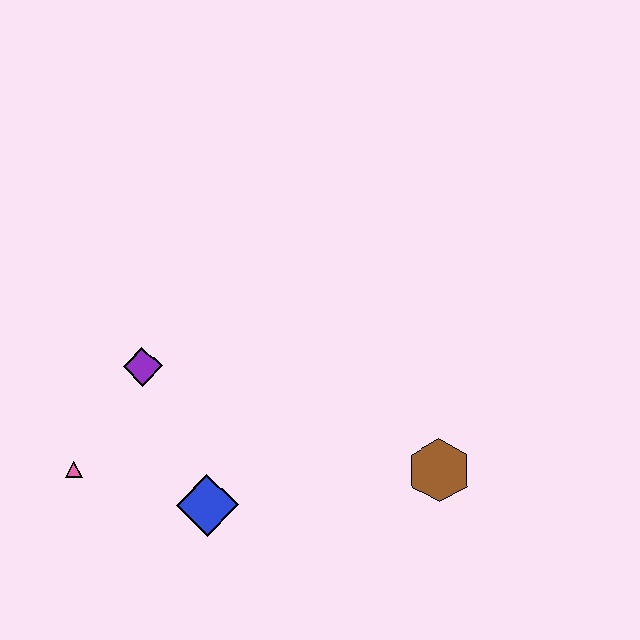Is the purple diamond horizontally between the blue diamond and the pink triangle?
Yes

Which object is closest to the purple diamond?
The pink triangle is closest to the purple diamond.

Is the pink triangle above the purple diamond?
No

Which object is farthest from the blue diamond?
The brown hexagon is farthest from the blue diamond.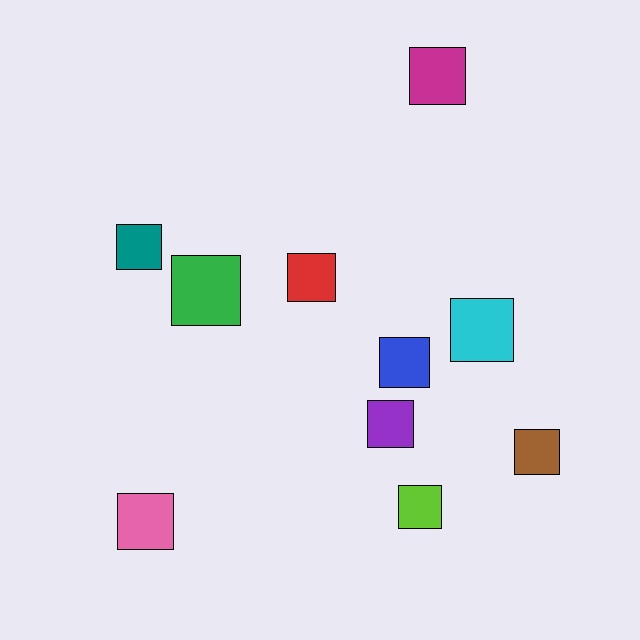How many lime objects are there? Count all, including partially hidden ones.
There is 1 lime object.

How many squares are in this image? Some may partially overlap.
There are 10 squares.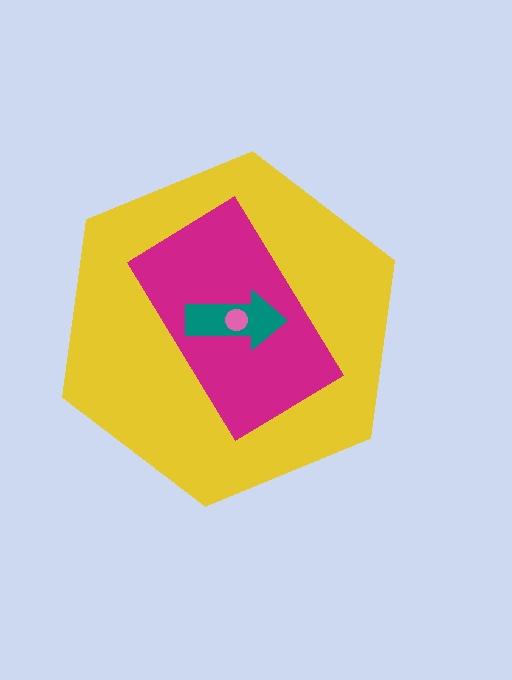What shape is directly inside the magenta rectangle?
The teal arrow.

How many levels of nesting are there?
4.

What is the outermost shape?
The yellow hexagon.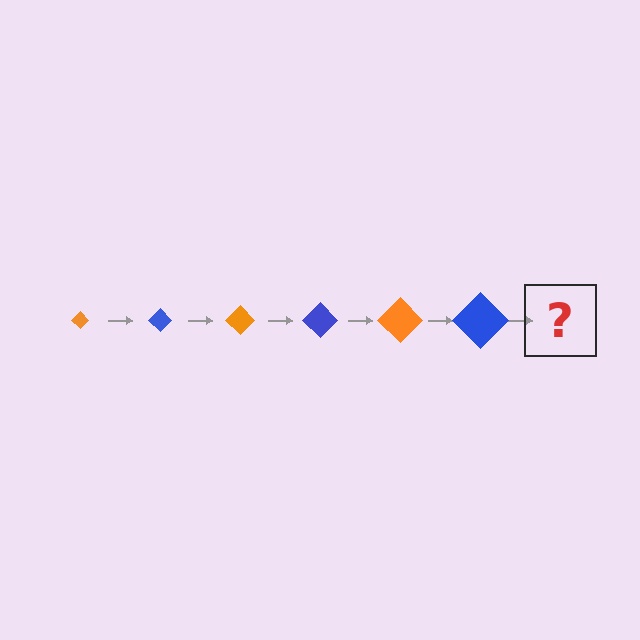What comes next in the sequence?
The next element should be an orange diamond, larger than the previous one.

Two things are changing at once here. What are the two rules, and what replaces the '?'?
The two rules are that the diamond grows larger each step and the color cycles through orange and blue. The '?' should be an orange diamond, larger than the previous one.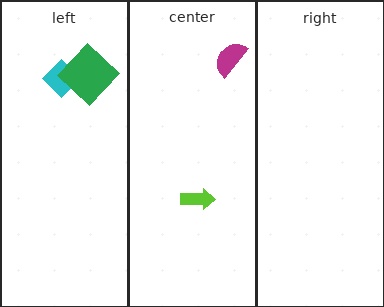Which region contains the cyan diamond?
The left region.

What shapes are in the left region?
The cyan diamond, the green diamond.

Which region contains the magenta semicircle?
The center region.